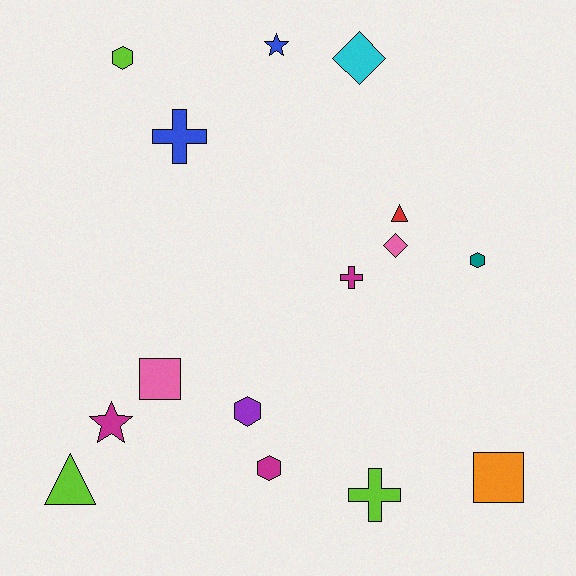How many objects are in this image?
There are 15 objects.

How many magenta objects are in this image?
There are 3 magenta objects.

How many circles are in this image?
There are no circles.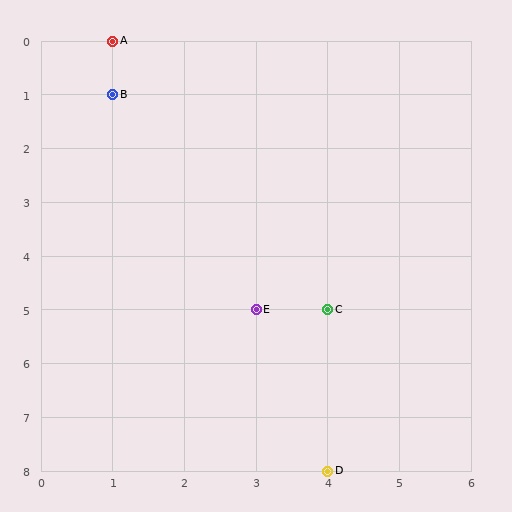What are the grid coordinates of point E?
Point E is at grid coordinates (3, 5).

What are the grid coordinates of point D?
Point D is at grid coordinates (4, 8).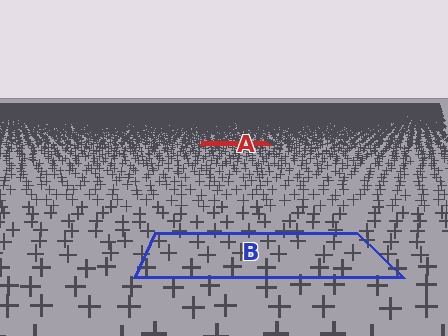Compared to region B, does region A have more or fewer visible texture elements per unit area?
Region A has more texture elements per unit area — they are packed more densely because it is farther away.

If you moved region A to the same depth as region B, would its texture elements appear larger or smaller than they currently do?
They would appear larger. At a closer depth, the same texture elements are projected at a bigger on-screen size.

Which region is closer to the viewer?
Region B is closer. The texture elements there are larger and more spread out.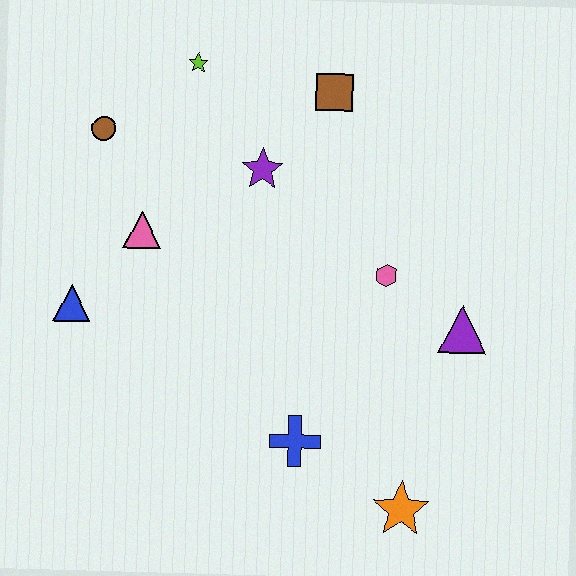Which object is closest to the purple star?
The brown square is closest to the purple star.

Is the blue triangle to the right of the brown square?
No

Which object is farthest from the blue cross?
The lime star is farthest from the blue cross.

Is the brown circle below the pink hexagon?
No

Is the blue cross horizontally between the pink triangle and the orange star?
Yes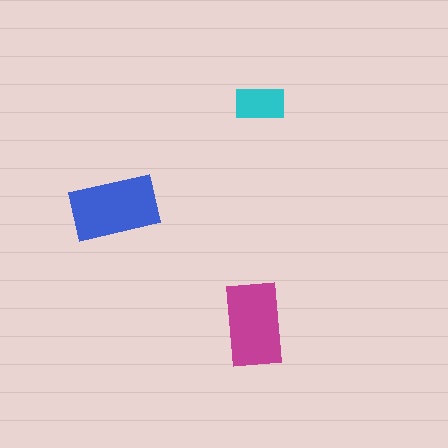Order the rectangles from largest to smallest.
the blue one, the magenta one, the cyan one.